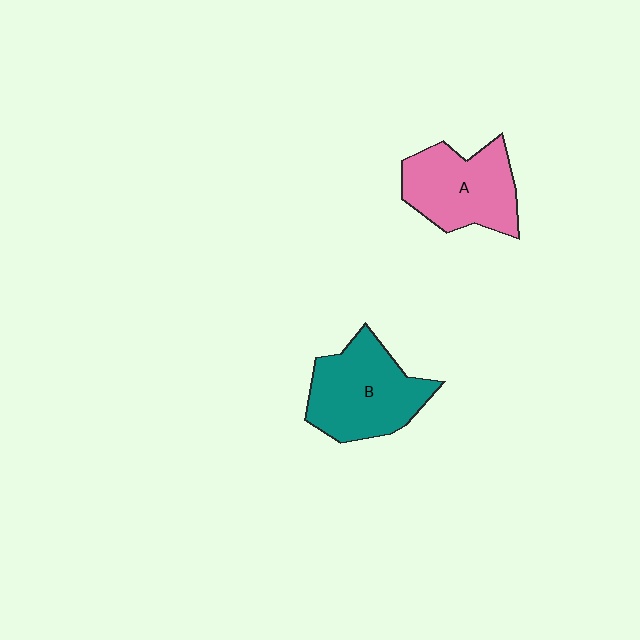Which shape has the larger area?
Shape B (teal).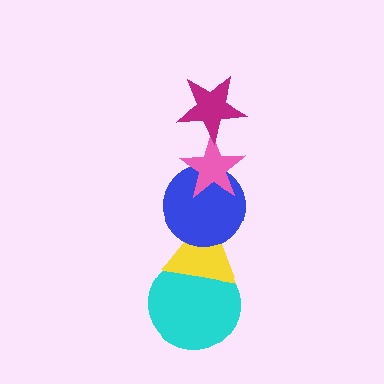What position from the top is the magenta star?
The magenta star is 1st from the top.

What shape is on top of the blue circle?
The pink star is on top of the blue circle.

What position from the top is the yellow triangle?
The yellow triangle is 4th from the top.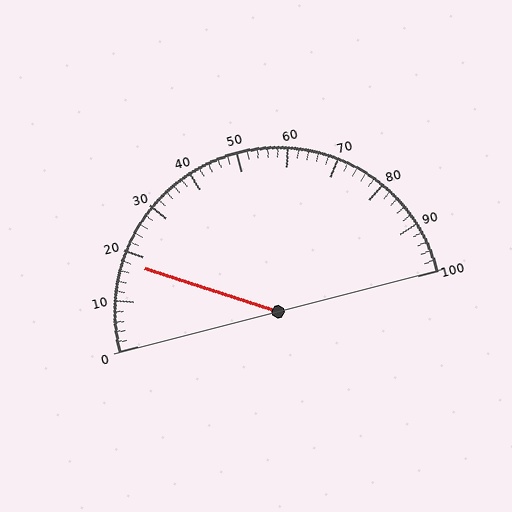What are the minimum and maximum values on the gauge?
The gauge ranges from 0 to 100.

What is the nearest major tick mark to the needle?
The nearest major tick mark is 20.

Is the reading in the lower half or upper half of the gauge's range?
The reading is in the lower half of the range (0 to 100).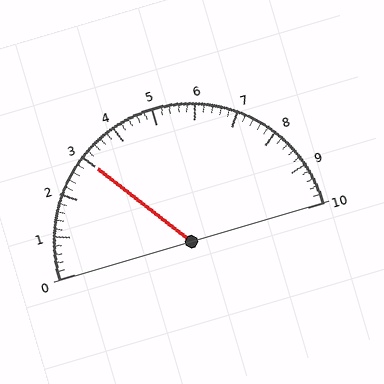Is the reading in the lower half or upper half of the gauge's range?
The reading is in the lower half of the range (0 to 10).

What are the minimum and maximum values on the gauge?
The gauge ranges from 0 to 10.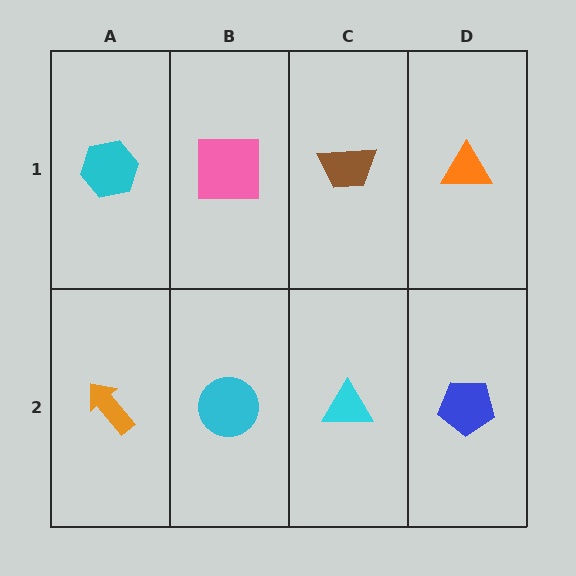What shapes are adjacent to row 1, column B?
A cyan circle (row 2, column B), a cyan hexagon (row 1, column A), a brown trapezoid (row 1, column C).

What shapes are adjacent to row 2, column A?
A cyan hexagon (row 1, column A), a cyan circle (row 2, column B).